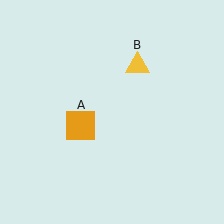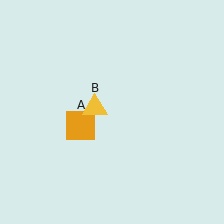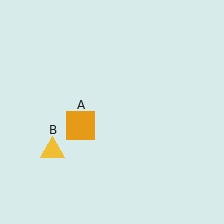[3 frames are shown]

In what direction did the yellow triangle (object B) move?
The yellow triangle (object B) moved down and to the left.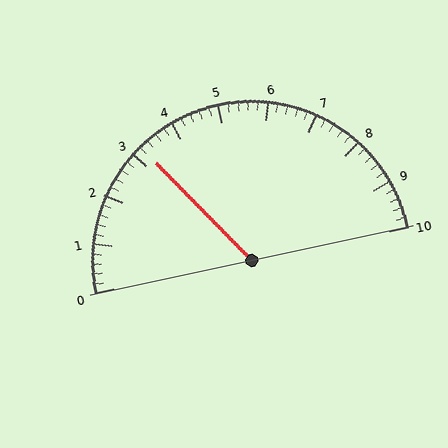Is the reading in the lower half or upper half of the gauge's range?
The reading is in the lower half of the range (0 to 10).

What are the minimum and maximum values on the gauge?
The gauge ranges from 0 to 10.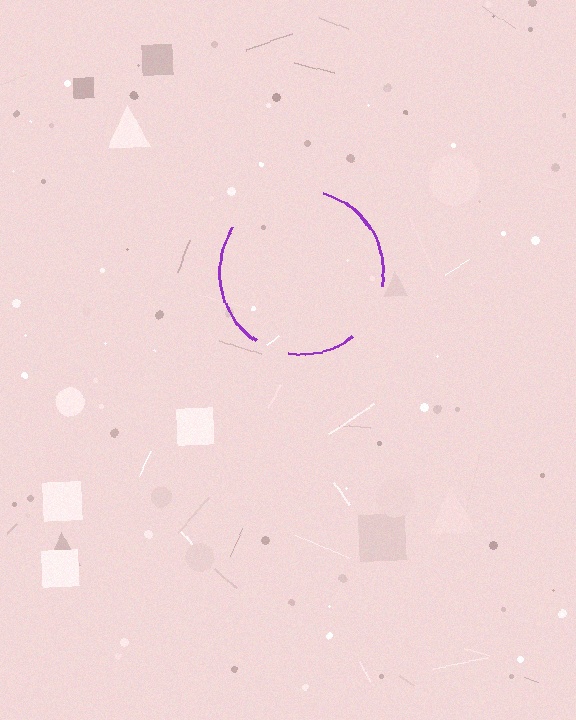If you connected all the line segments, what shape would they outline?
They would outline a circle.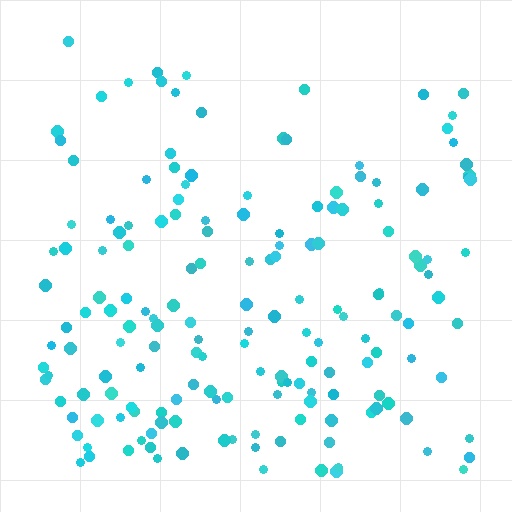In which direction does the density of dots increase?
From top to bottom, with the bottom side densest.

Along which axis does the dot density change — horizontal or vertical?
Vertical.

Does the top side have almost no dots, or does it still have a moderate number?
Still a moderate number, just noticeably fewer than the bottom.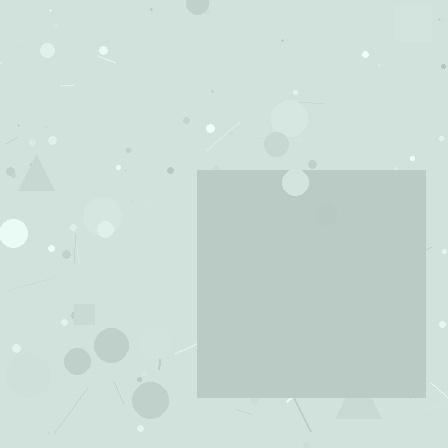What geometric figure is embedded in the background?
A square is embedded in the background.